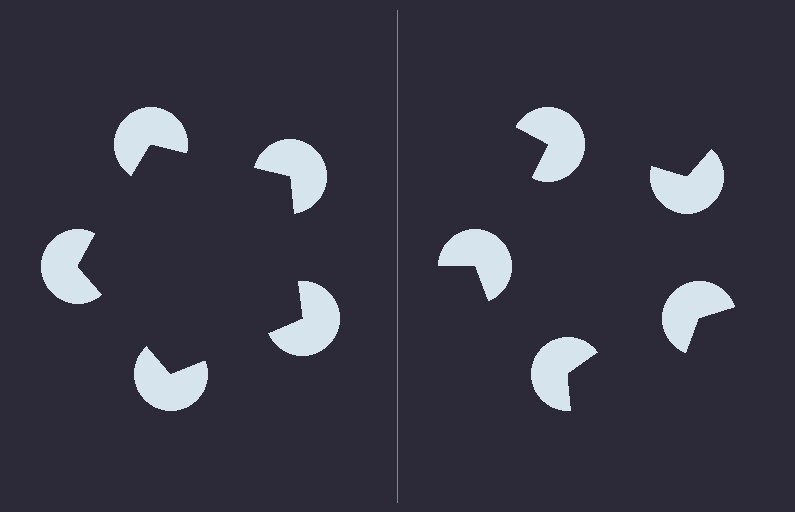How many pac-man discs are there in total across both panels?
10 — 5 on each side.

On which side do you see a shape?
An illusory pentagon appears on the left side. On the right side the wedge cuts are rotated, so no coherent shape forms.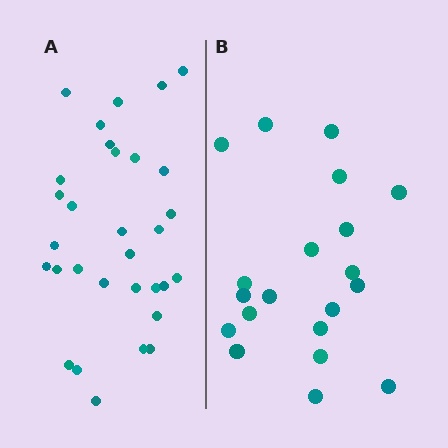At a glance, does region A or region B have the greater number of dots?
Region A (the left region) has more dots.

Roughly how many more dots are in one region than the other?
Region A has roughly 12 or so more dots than region B.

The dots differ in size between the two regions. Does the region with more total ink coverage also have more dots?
No. Region B has more total ink coverage because its dots are larger, but region A actually contains more individual dots. Total area can be misleading — the number of items is what matters here.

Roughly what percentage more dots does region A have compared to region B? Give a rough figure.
About 55% more.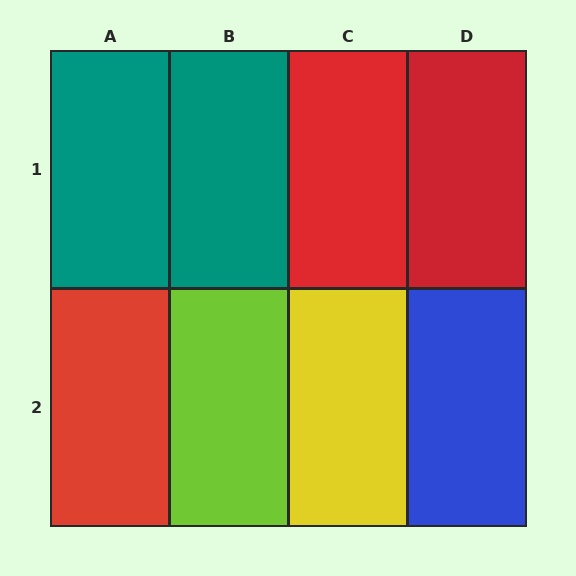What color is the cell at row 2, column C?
Yellow.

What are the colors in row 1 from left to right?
Teal, teal, red, red.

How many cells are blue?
1 cell is blue.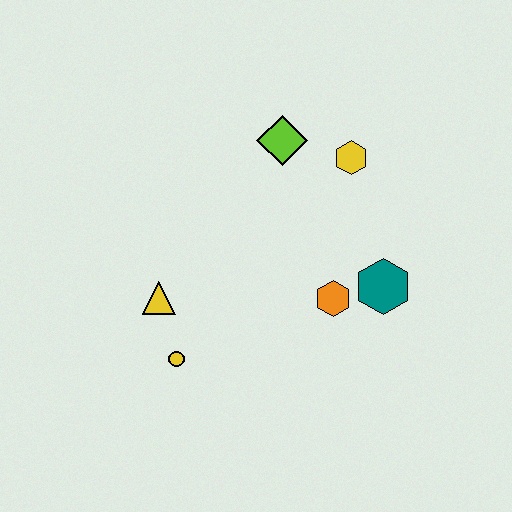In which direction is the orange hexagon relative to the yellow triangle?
The orange hexagon is to the right of the yellow triangle.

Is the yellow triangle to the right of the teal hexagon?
No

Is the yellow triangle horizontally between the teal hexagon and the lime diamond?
No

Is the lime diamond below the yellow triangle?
No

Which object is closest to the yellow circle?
The yellow triangle is closest to the yellow circle.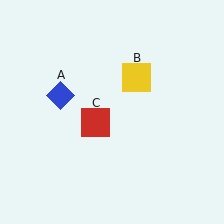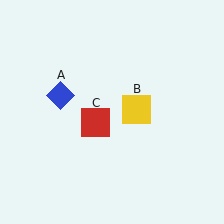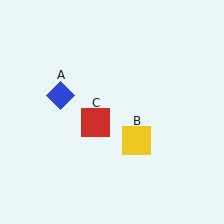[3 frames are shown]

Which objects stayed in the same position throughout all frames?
Blue diamond (object A) and red square (object C) remained stationary.